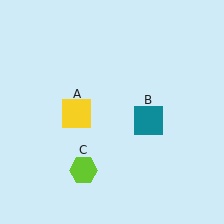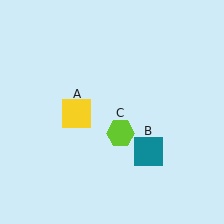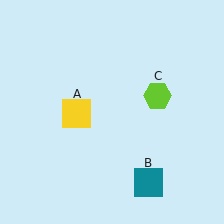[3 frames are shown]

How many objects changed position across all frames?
2 objects changed position: teal square (object B), lime hexagon (object C).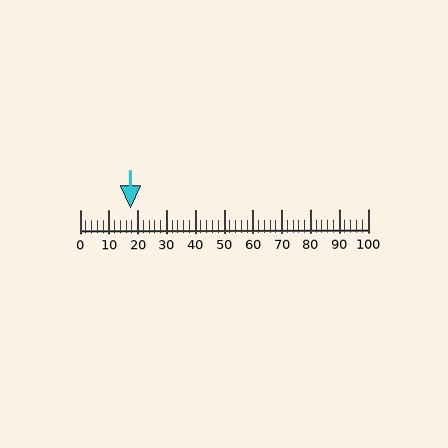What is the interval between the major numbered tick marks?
The major tick marks are spaced 10 units apart.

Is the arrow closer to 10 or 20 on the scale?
The arrow is closer to 20.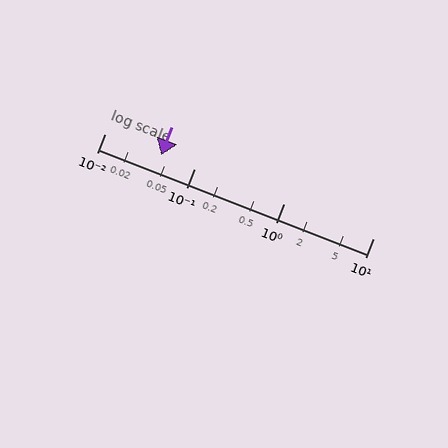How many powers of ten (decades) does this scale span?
The scale spans 3 decades, from 0.01 to 10.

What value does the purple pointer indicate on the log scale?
The pointer indicates approximately 0.043.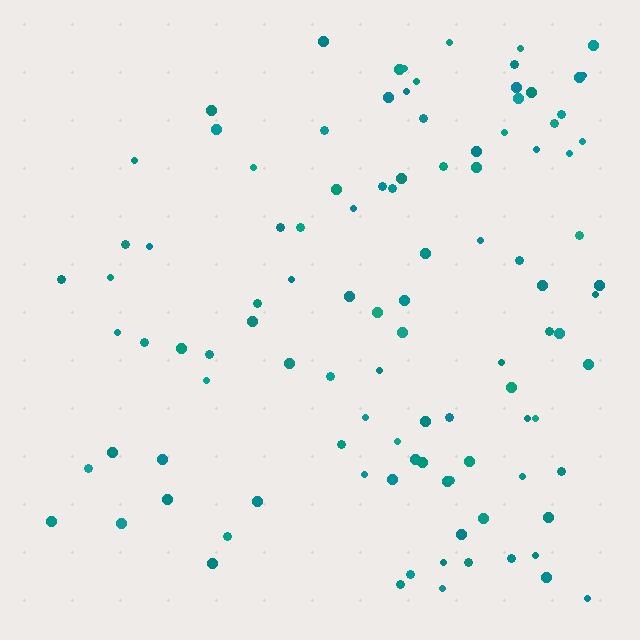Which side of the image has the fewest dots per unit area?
The left.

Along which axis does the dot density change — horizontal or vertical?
Horizontal.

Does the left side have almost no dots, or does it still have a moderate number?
Still a moderate number, just noticeably fewer than the right.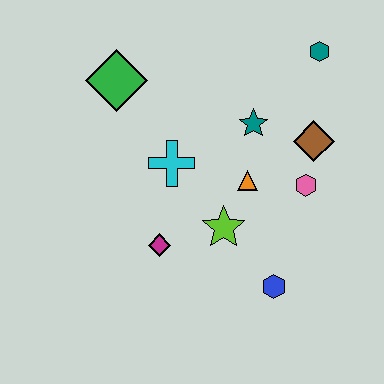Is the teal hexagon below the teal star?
No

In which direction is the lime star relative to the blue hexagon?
The lime star is above the blue hexagon.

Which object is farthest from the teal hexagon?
The magenta diamond is farthest from the teal hexagon.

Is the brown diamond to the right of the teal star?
Yes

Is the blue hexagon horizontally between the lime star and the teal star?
No